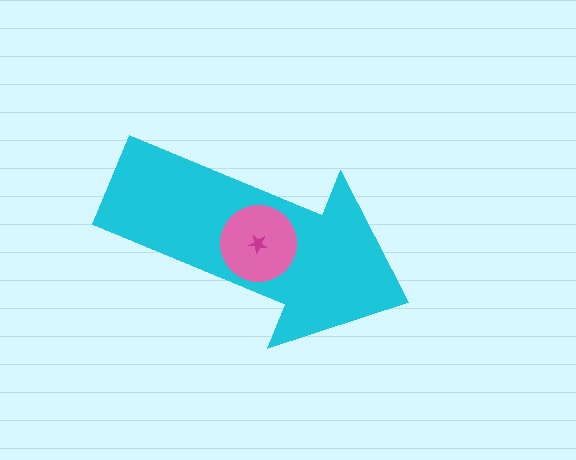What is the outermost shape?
The cyan arrow.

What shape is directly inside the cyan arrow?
The pink circle.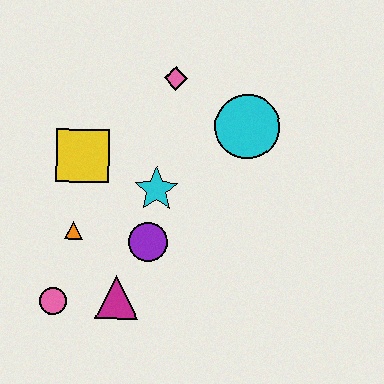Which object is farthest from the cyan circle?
The pink circle is farthest from the cyan circle.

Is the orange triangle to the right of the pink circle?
Yes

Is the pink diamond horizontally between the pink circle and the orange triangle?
No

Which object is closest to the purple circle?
The cyan star is closest to the purple circle.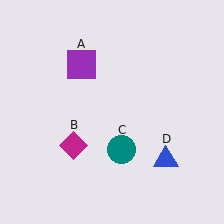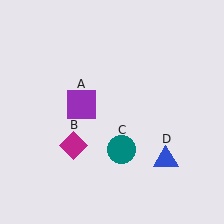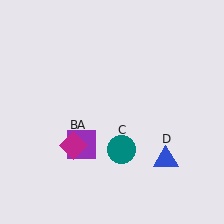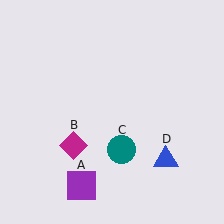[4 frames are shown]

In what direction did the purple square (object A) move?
The purple square (object A) moved down.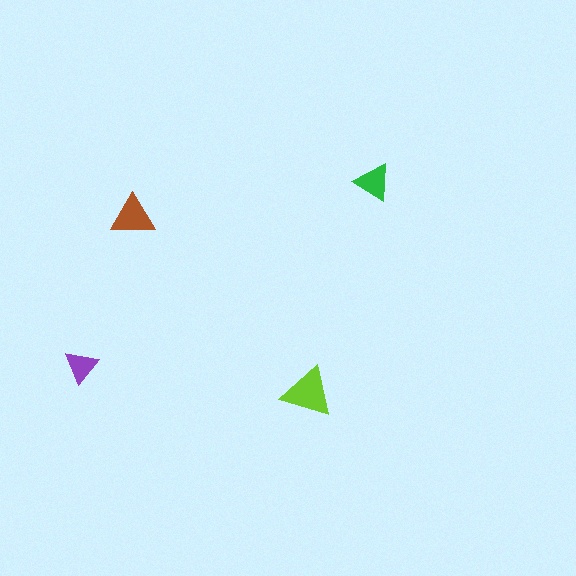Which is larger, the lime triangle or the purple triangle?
The lime one.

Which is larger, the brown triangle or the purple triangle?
The brown one.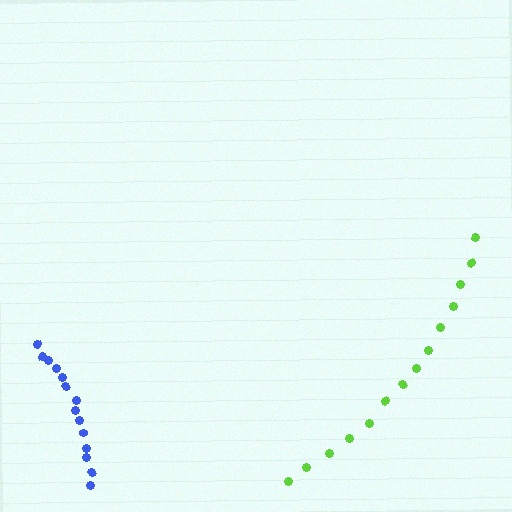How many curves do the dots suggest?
There are 2 distinct paths.